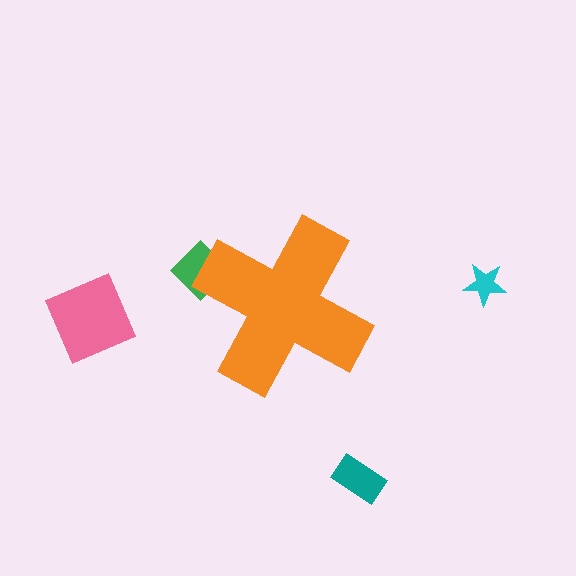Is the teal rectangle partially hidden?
No, the teal rectangle is fully visible.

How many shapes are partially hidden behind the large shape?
1 shape is partially hidden.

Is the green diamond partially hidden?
Yes, the green diamond is partially hidden behind the orange cross.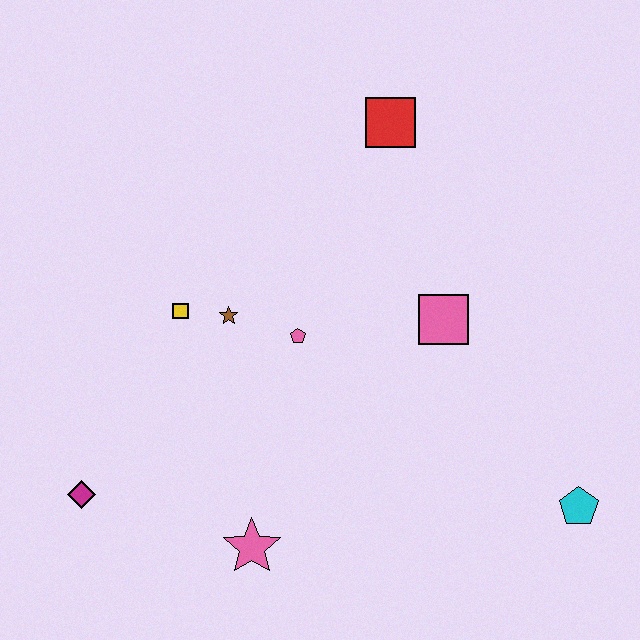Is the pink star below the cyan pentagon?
Yes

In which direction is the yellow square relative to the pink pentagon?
The yellow square is to the left of the pink pentagon.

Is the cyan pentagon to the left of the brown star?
No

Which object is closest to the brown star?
The yellow square is closest to the brown star.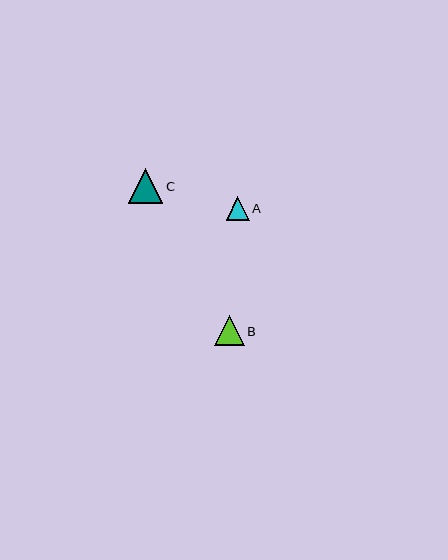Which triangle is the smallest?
Triangle A is the smallest with a size of approximately 23 pixels.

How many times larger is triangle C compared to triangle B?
Triangle C is approximately 1.1 times the size of triangle B.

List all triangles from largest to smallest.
From largest to smallest: C, B, A.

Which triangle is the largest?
Triangle C is the largest with a size of approximately 34 pixels.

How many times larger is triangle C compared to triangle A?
Triangle C is approximately 1.5 times the size of triangle A.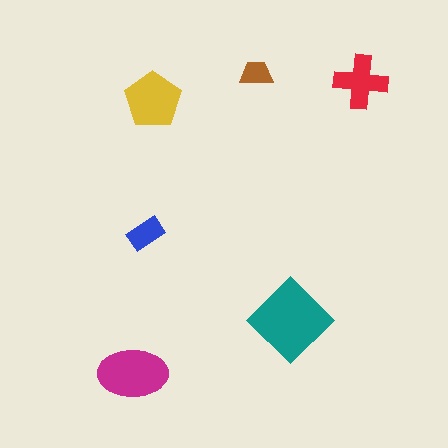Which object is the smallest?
The brown trapezoid.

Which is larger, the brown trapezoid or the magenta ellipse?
The magenta ellipse.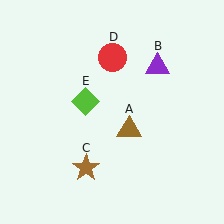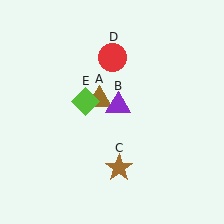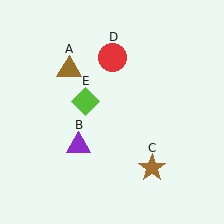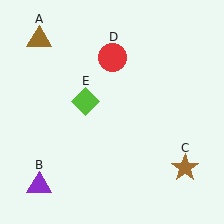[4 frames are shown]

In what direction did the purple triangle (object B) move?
The purple triangle (object B) moved down and to the left.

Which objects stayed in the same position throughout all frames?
Red circle (object D) and lime diamond (object E) remained stationary.